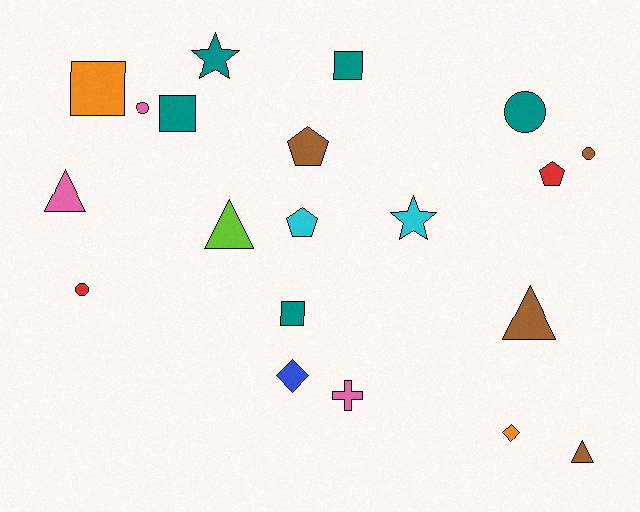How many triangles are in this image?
There are 4 triangles.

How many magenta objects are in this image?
There are no magenta objects.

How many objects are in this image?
There are 20 objects.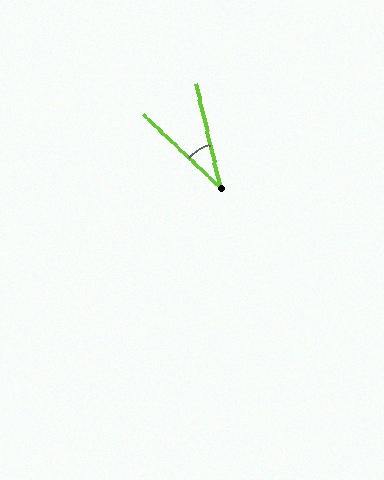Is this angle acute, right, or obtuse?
It is acute.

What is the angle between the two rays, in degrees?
Approximately 34 degrees.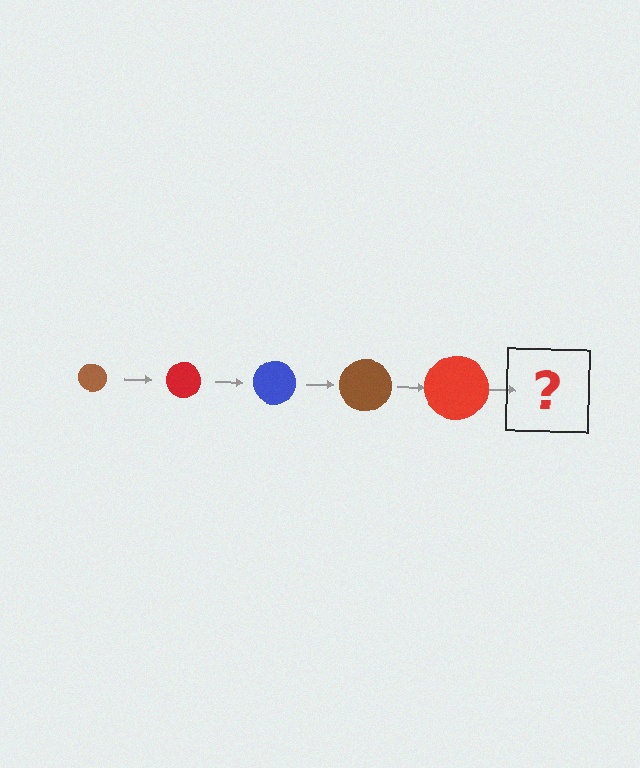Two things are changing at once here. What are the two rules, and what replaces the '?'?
The two rules are that the circle grows larger each step and the color cycles through brown, red, and blue. The '?' should be a blue circle, larger than the previous one.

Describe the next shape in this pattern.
It should be a blue circle, larger than the previous one.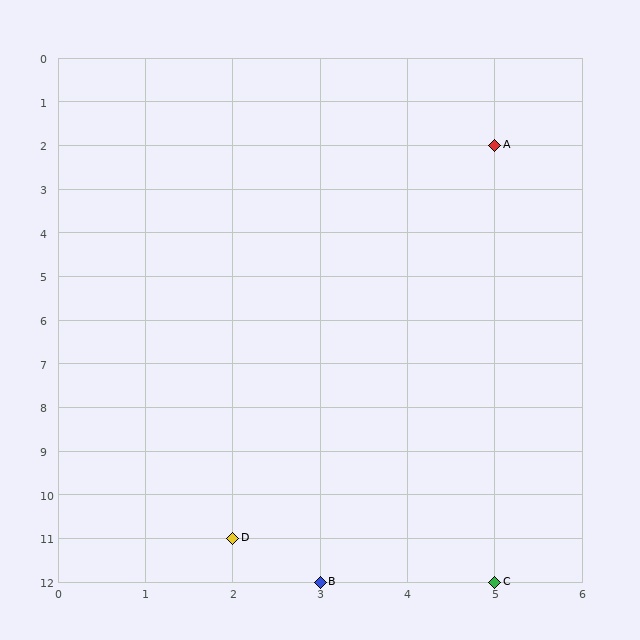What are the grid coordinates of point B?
Point B is at grid coordinates (3, 12).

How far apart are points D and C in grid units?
Points D and C are 3 columns and 1 row apart (about 3.2 grid units diagonally).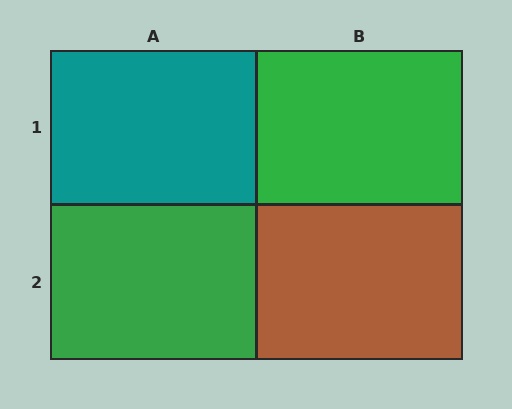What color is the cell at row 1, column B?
Green.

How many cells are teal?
1 cell is teal.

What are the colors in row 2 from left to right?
Green, brown.